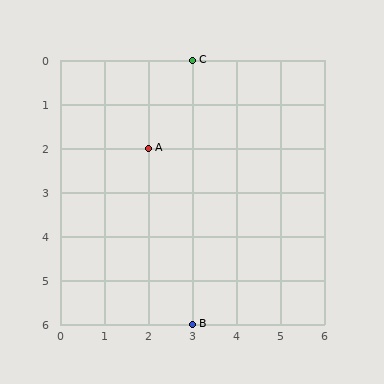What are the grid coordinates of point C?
Point C is at grid coordinates (3, 0).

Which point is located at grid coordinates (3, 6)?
Point B is at (3, 6).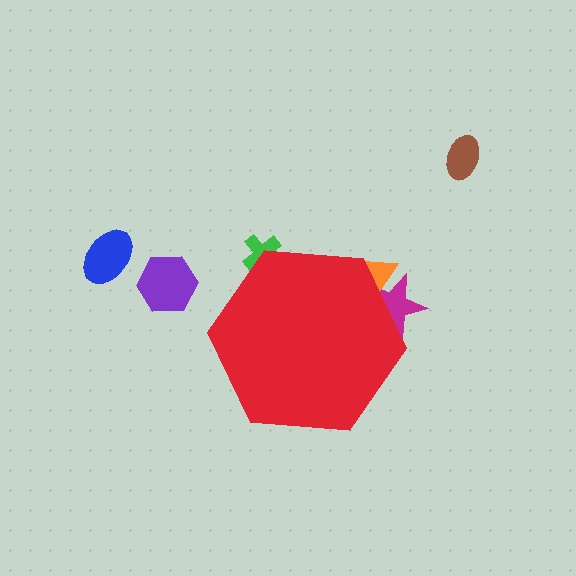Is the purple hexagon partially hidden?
No, the purple hexagon is fully visible.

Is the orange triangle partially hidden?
Yes, the orange triangle is partially hidden behind the red hexagon.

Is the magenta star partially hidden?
Yes, the magenta star is partially hidden behind the red hexagon.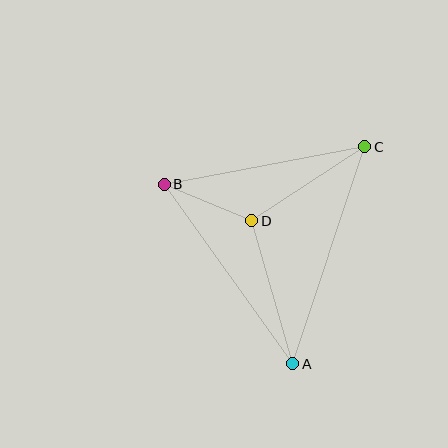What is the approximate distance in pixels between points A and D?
The distance between A and D is approximately 149 pixels.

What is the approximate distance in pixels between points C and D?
The distance between C and D is approximately 135 pixels.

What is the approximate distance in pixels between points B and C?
The distance between B and C is approximately 204 pixels.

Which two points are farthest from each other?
Points A and C are farthest from each other.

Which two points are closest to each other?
Points B and D are closest to each other.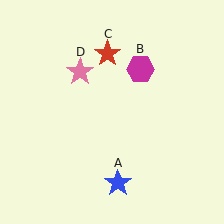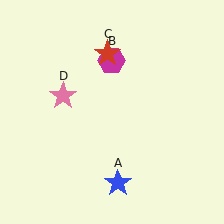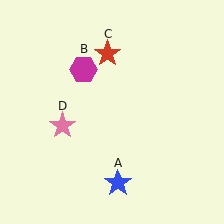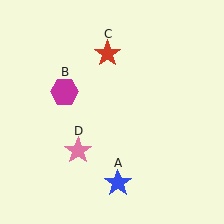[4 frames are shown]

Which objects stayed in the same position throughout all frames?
Blue star (object A) and red star (object C) remained stationary.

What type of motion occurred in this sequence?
The magenta hexagon (object B), pink star (object D) rotated counterclockwise around the center of the scene.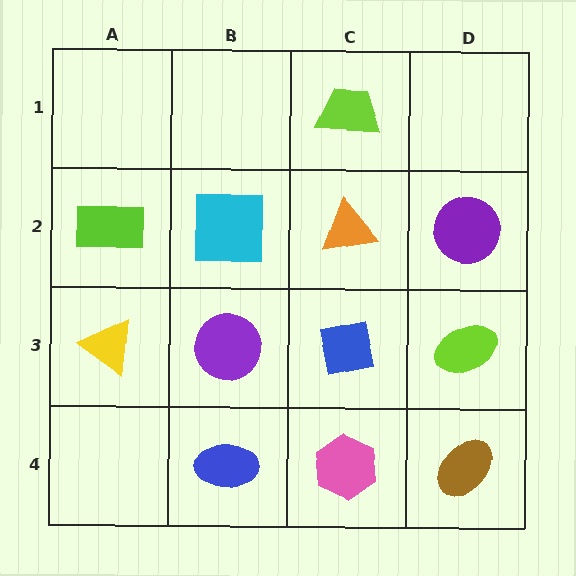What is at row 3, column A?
A yellow triangle.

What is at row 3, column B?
A purple circle.